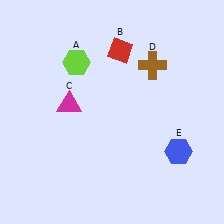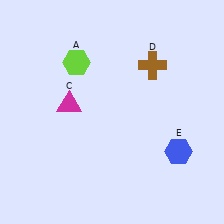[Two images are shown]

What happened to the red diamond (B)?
The red diamond (B) was removed in Image 2. It was in the top-right area of Image 1.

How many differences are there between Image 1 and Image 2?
There is 1 difference between the two images.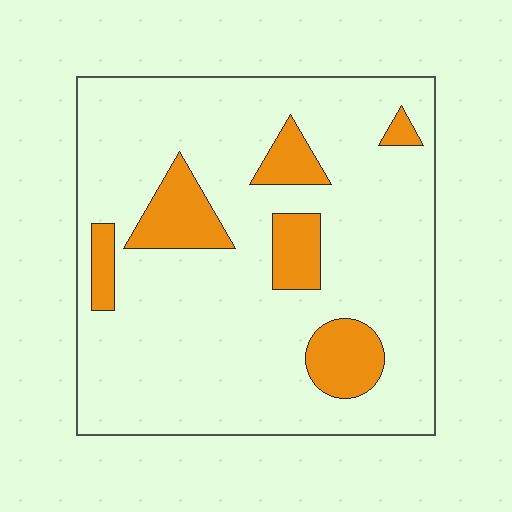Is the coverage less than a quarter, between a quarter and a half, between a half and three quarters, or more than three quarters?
Less than a quarter.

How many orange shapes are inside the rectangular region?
6.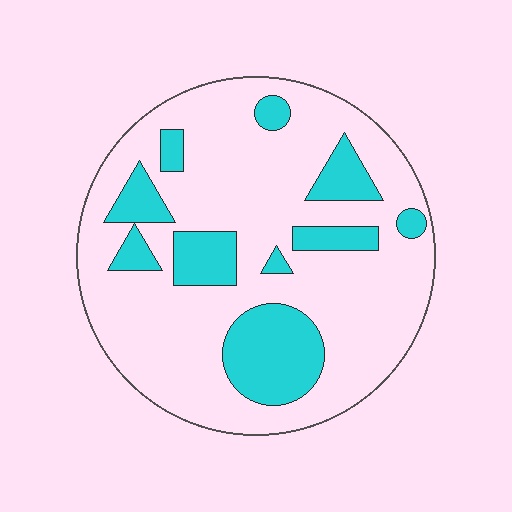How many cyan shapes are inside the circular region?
10.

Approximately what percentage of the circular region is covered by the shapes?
Approximately 25%.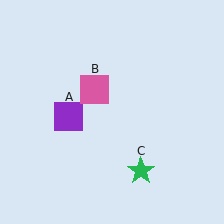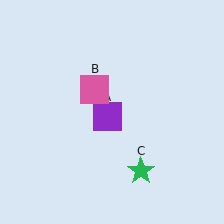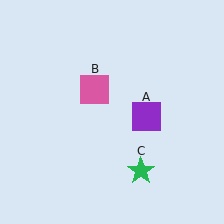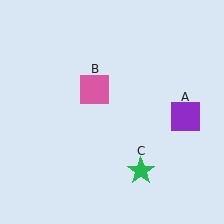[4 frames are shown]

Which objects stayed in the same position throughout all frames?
Pink square (object B) and green star (object C) remained stationary.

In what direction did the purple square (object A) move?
The purple square (object A) moved right.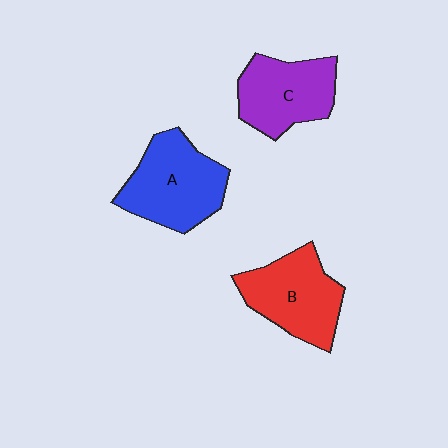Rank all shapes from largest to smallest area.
From largest to smallest: A (blue), B (red), C (purple).